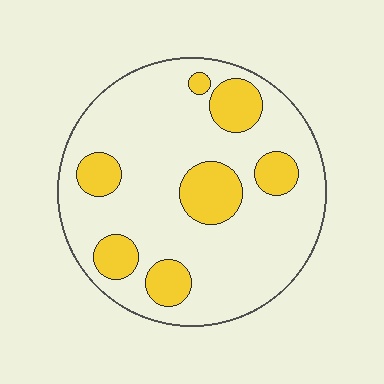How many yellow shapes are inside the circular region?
7.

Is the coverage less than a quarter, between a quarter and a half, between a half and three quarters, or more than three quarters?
Less than a quarter.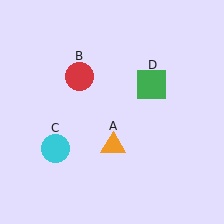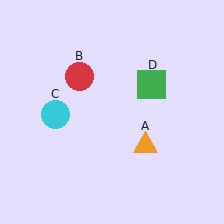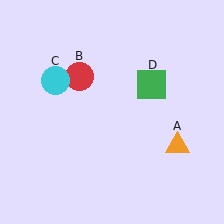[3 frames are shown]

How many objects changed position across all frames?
2 objects changed position: orange triangle (object A), cyan circle (object C).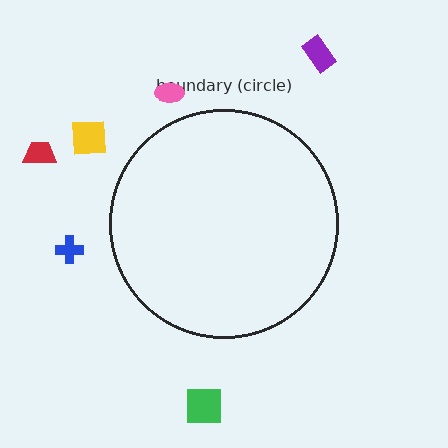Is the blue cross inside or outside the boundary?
Outside.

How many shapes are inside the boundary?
0 inside, 6 outside.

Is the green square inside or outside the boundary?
Outside.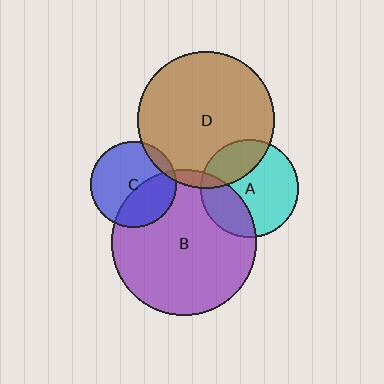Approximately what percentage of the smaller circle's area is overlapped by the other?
Approximately 5%.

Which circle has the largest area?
Circle B (purple).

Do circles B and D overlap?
Yes.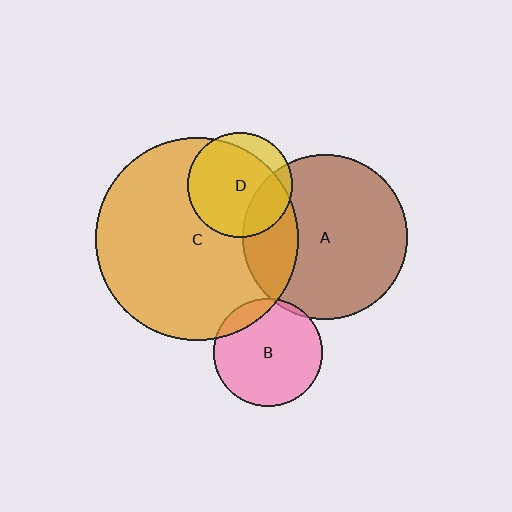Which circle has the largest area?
Circle C (orange).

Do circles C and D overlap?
Yes.